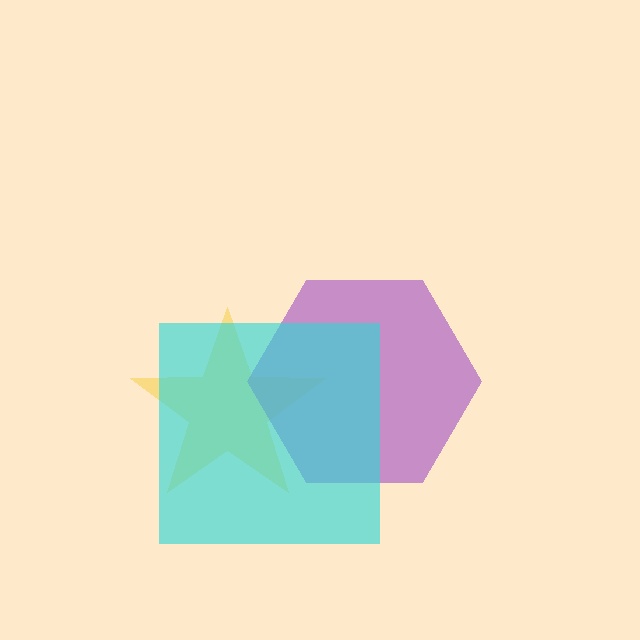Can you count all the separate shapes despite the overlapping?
Yes, there are 3 separate shapes.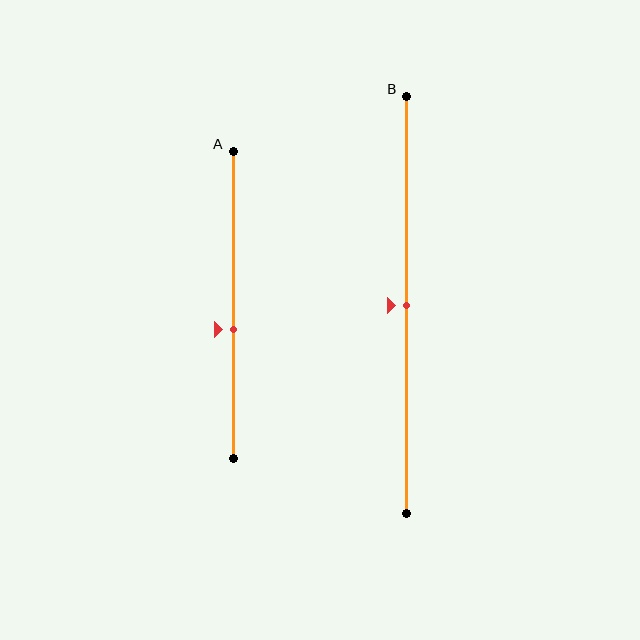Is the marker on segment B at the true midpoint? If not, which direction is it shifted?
Yes, the marker on segment B is at the true midpoint.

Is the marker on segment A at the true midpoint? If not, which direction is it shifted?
No, the marker on segment A is shifted downward by about 8% of the segment length.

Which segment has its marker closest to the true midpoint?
Segment B has its marker closest to the true midpoint.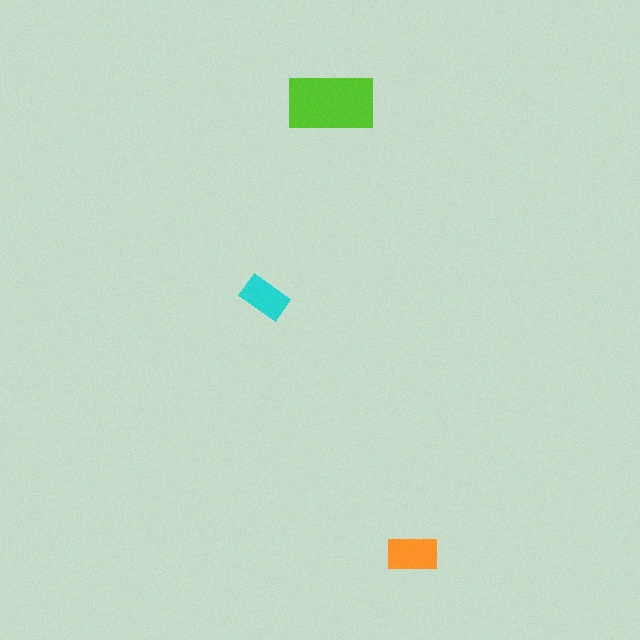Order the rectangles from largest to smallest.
the lime one, the orange one, the cyan one.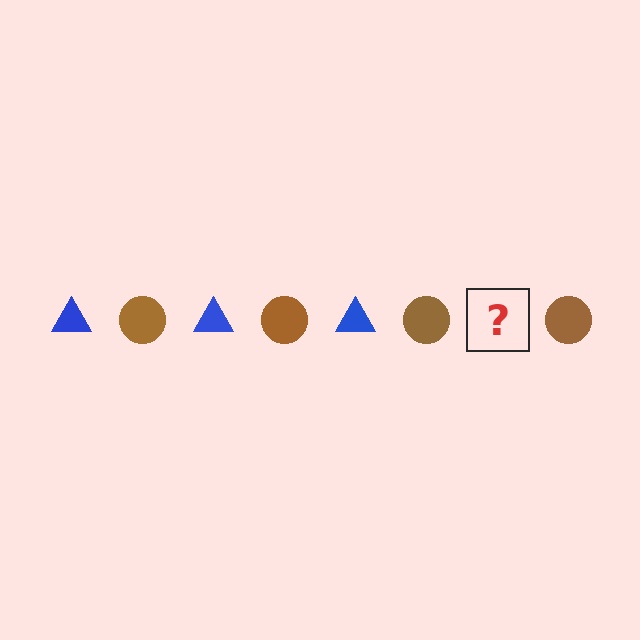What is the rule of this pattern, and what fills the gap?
The rule is that the pattern alternates between blue triangle and brown circle. The gap should be filled with a blue triangle.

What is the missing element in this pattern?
The missing element is a blue triangle.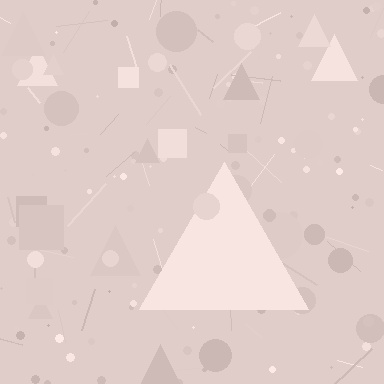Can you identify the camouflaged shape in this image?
The camouflaged shape is a triangle.